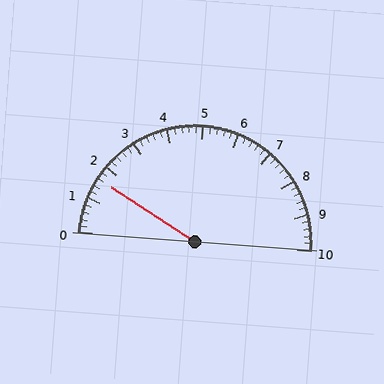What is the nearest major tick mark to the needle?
The nearest major tick mark is 2.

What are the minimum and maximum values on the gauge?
The gauge ranges from 0 to 10.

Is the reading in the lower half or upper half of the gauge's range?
The reading is in the lower half of the range (0 to 10).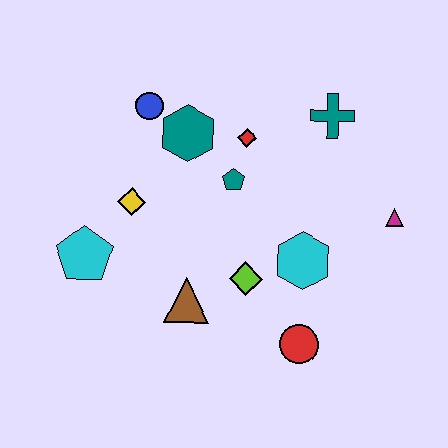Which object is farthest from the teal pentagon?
The red circle is farthest from the teal pentagon.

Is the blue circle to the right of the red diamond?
No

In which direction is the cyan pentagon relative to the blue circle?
The cyan pentagon is below the blue circle.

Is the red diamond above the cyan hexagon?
Yes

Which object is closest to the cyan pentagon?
The yellow diamond is closest to the cyan pentagon.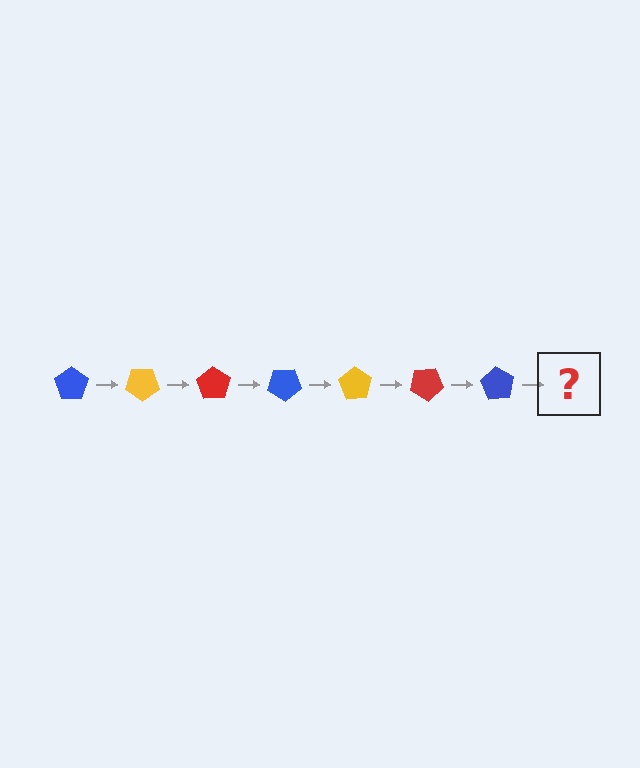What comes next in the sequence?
The next element should be a yellow pentagon, rotated 245 degrees from the start.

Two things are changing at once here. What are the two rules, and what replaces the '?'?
The two rules are that it rotates 35 degrees each step and the color cycles through blue, yellow, and red. The '?' should be a yellow pentagon, rotated 245 degrees from the start.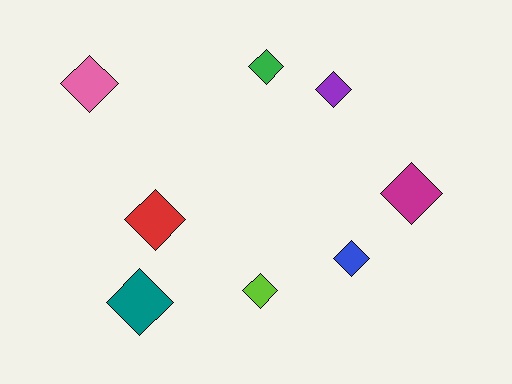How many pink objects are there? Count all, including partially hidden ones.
There is 1 pink object.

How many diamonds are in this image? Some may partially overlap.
There are 8 diamonds.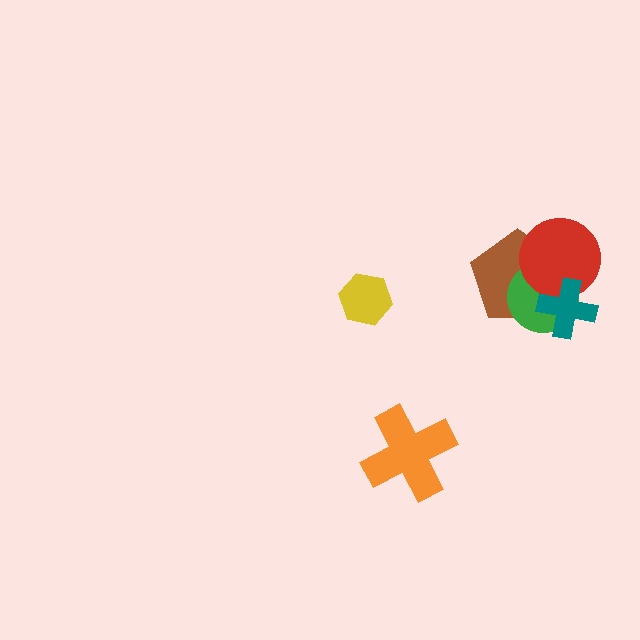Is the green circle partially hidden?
Yes, it is partially covered by another shape.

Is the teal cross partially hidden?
No, no other shape covers it.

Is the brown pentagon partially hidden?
Yes, it is partially covered by another shape.